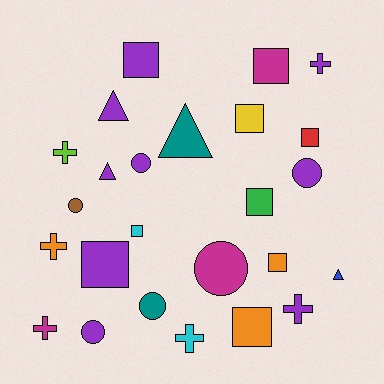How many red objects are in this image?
There is 1 red object.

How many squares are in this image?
There are 9 squares.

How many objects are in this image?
There are 25 objects.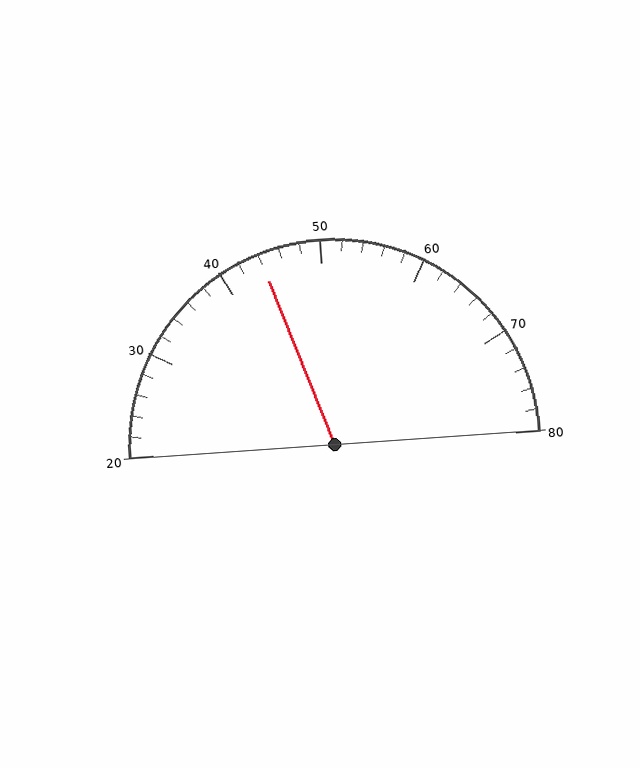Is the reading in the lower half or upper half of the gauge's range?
The reading is in the lower half of the range (20 to 80).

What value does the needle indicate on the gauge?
The needle indicates approximately 44.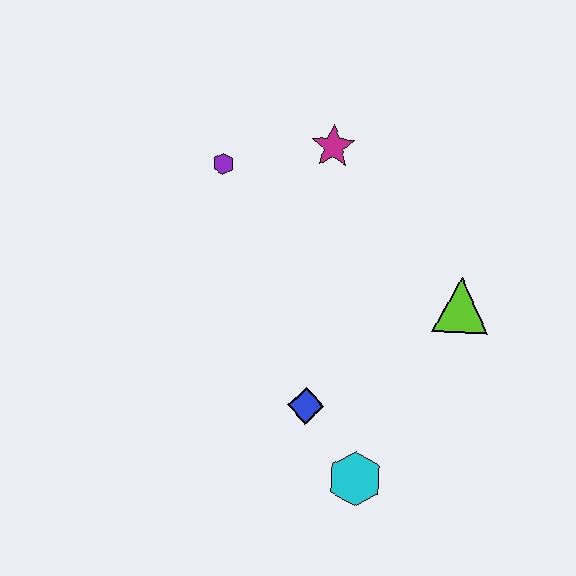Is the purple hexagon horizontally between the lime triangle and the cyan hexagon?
No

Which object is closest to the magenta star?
The purple hexagon is closest to the magenta star.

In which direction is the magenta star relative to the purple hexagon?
The magenta star is to the right of the purple hexagon.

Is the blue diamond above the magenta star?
No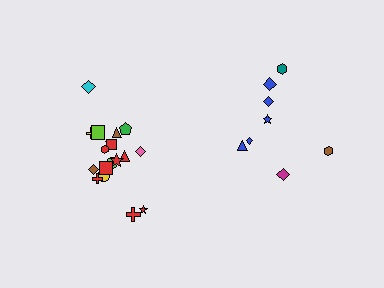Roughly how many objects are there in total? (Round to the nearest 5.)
Roughly 25 objects in total.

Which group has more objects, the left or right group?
The left group.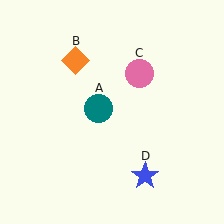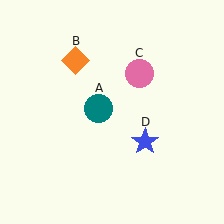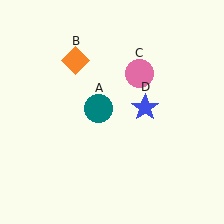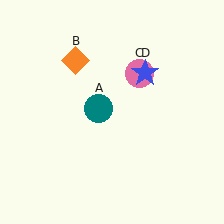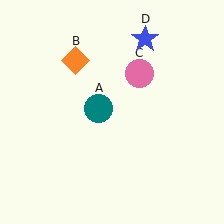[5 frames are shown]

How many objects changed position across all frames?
1 object changed position: blue star (object D).